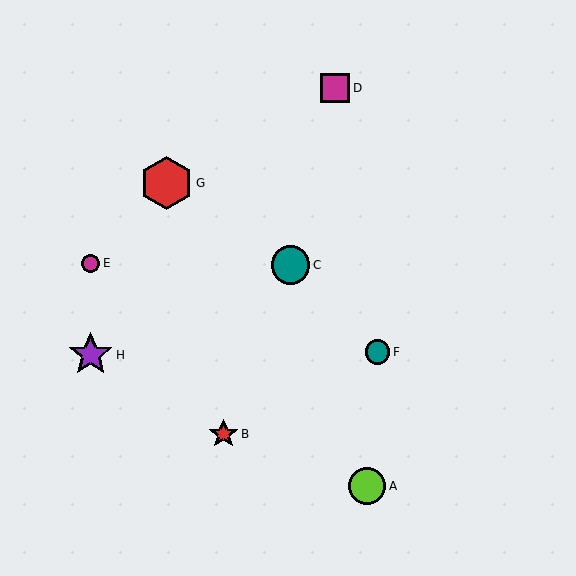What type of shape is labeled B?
Shape B is a red star.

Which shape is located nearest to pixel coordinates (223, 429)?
The red star (labeled B) at (223, 434) is nearest to that location.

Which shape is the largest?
The red hexagon (labeled G) is the largest.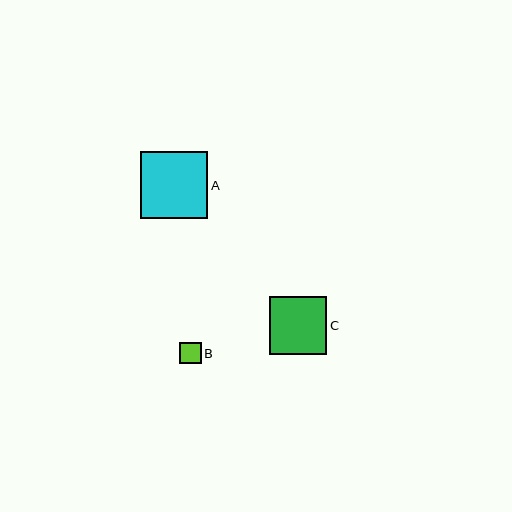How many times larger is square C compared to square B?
Square C is approximately 2.7 times the size of square B.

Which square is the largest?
Square A is the largest with a size of approximately 67 pixels.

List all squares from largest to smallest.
From largest to smallest: A, C, B.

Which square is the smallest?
Square B is the smallest with a size of approximately 21 pixels.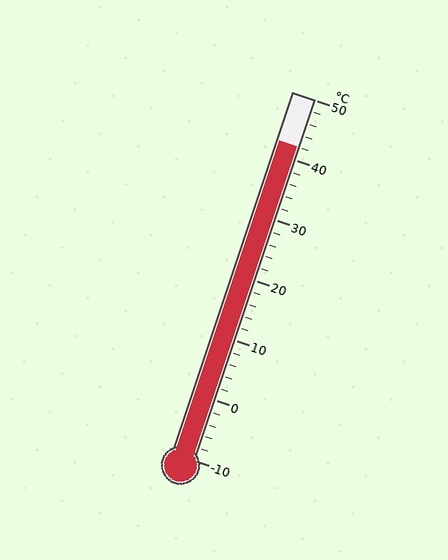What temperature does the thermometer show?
The thermometer shows approximately 42°C.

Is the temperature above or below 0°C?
The temperature is above 0°C.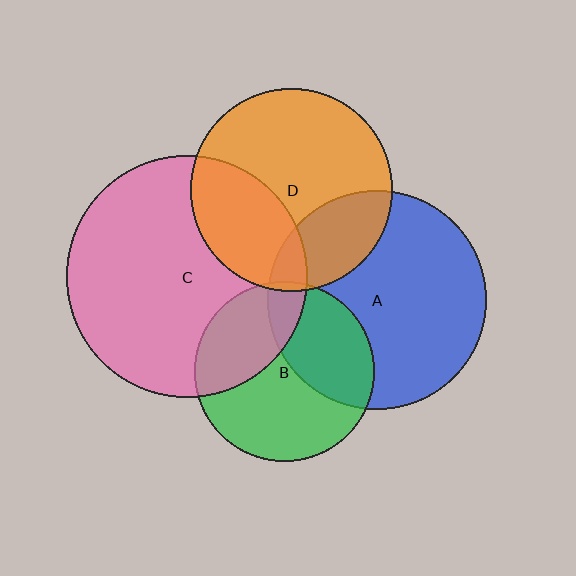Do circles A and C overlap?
Yes.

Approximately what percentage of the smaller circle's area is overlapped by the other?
Approximately 10%.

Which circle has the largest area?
Circle C (pink).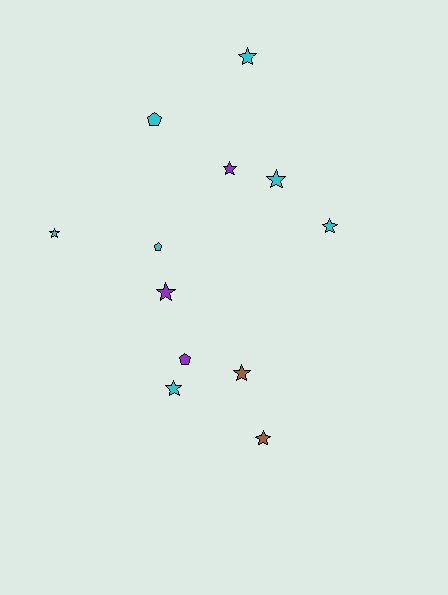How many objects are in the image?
There are 12 objects.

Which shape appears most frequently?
Star, with 9 objects.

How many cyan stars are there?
There are 5 cyan stars.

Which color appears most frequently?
Cyan, with 7 objects.